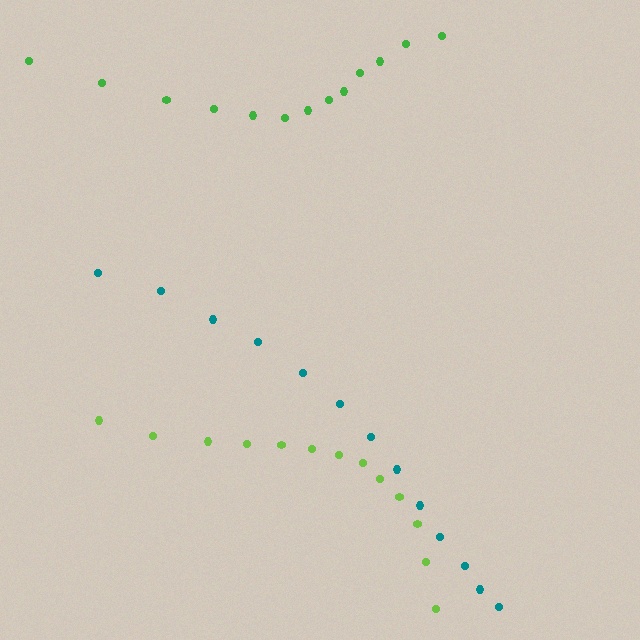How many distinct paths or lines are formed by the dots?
There are 3 distinct paths.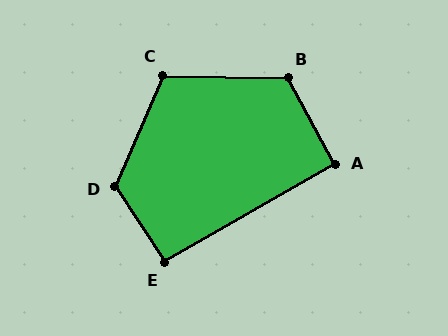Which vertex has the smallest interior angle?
A, at approximately 92 degrees.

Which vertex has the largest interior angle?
D, at approximately 123 degrees.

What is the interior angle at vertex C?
Approximately 113 degrees (obtuse).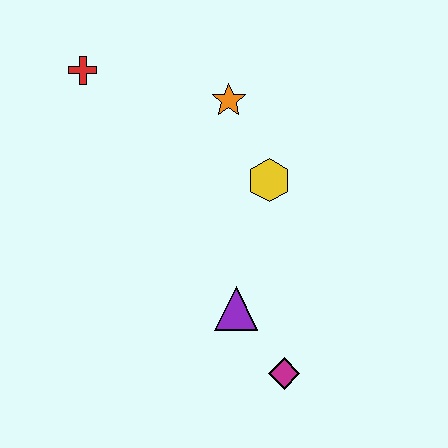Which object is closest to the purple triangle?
The magenta diamond is closest to the purple triangle.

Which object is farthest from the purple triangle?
The red cross is farthest from the purple triangle.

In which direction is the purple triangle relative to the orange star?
The purple triangle is below the orange star.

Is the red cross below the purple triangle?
No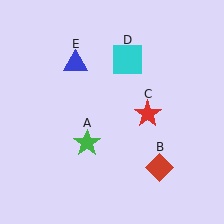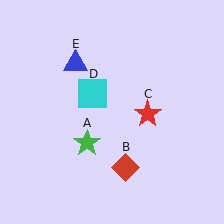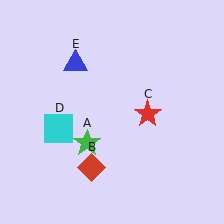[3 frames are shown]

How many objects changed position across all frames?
2 objects changed position: red diamond (object B), cyan square (object D).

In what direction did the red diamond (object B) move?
The red diamond (object B) moved left.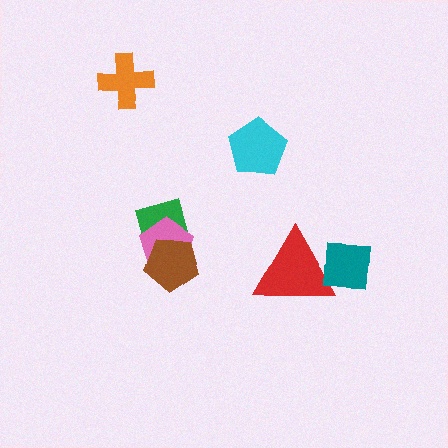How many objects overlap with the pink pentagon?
2 objects overlap with the pink pentagon.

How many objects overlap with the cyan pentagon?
0 objects overlap with the cyan pentagon.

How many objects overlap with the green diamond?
2 objects overlap with the green diamond.